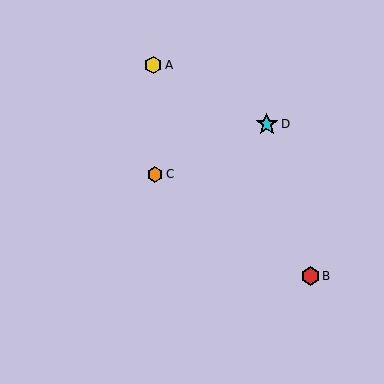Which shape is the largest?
The cyan star (labeled D) is the largest.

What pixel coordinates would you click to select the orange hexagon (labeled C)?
Click at (155, 174) to select the orange hexagon C.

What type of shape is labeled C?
Shape C is an orange hexagon.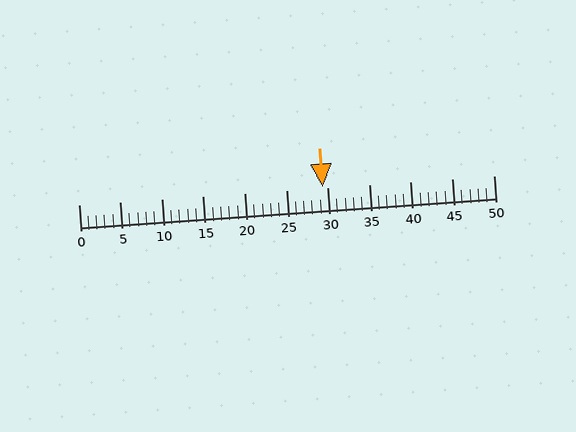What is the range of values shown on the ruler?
The ruler shows values from 0 to 50.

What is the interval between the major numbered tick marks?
The major tick marks are spaced 5 units apart.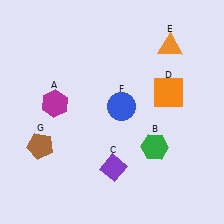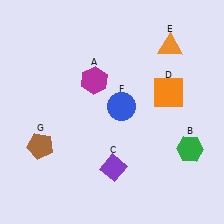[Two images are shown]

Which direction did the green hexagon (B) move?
The green hexagon (B) moved right.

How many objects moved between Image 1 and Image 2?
2 objects moved between the two images.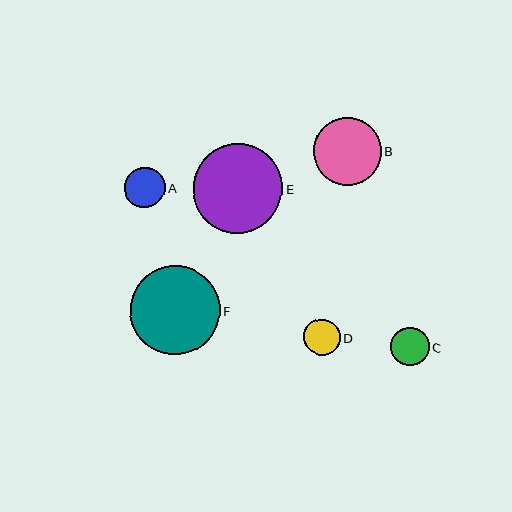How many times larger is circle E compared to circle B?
Circle E is approximately 1.3 times the size of circle B.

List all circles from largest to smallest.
From largest to smallest: F, E, B, A, C, D.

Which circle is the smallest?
Circle D is the smallest with a size of approximately 36 pixels.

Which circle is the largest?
Circle F is the largest with a size of approximately 90 pixels.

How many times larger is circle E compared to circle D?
Circle E is approximately 2.5 times the size of circle D.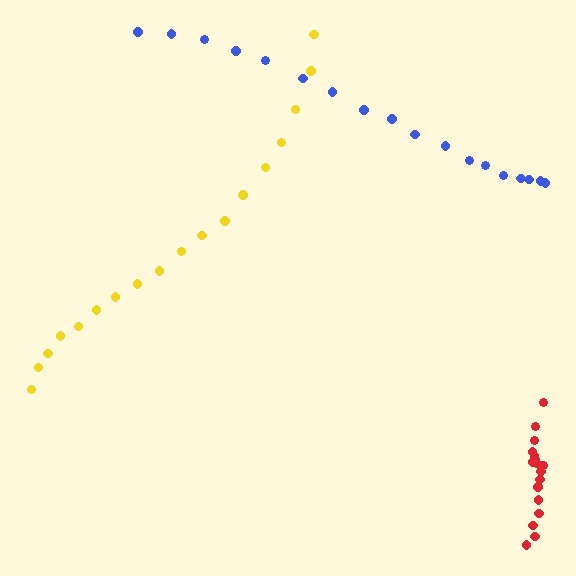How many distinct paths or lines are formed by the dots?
There are 3 distinct paths.